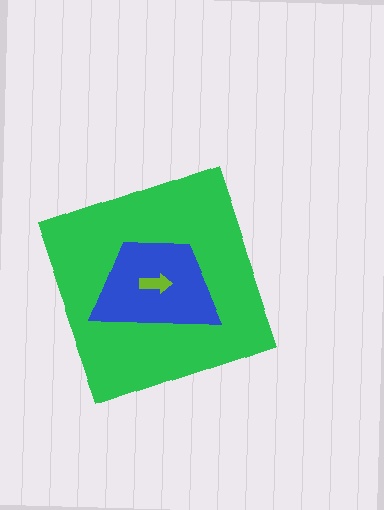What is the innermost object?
The lime arrow.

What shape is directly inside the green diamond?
The blue trapezoid.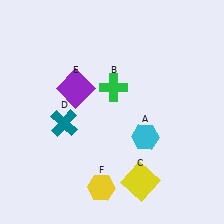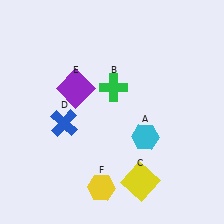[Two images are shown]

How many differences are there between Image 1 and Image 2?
There is 1 difference between the two images.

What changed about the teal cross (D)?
In Image 1, D is teal. In Image 2, it changed to blue.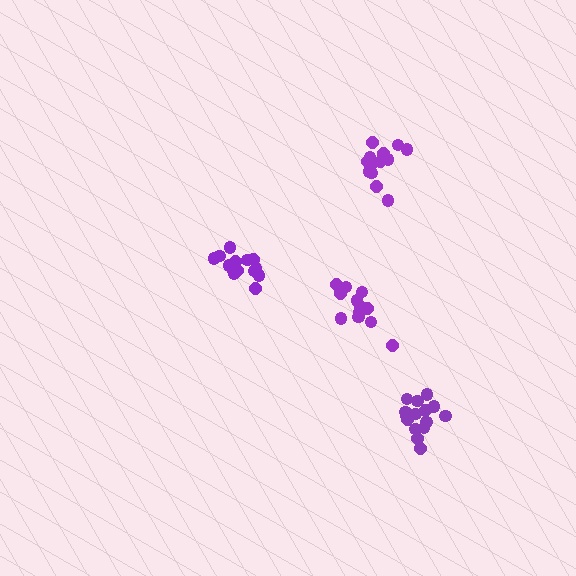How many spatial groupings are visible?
There are 4 spatial groupings.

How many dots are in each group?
Group 1: 15 dots, Group 2: 15 dots, Group 3: 13 dots, Group 4: 12 dots (55 total).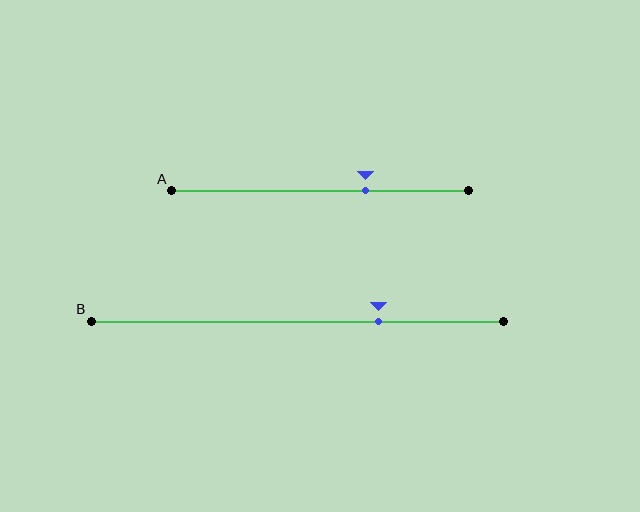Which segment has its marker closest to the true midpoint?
Segment A has its marker closest to the true midpoint.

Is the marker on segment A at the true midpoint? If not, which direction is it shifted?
No, the marker on segment A is shifted to the right by about 15% of the segment length.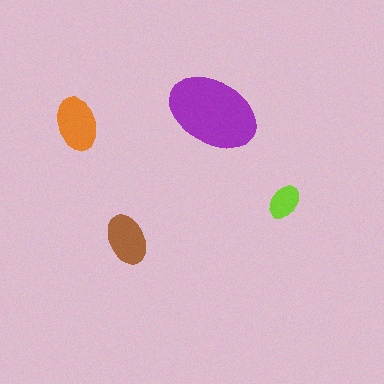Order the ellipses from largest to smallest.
the purple one, the orange one, the brown one, the lime one.